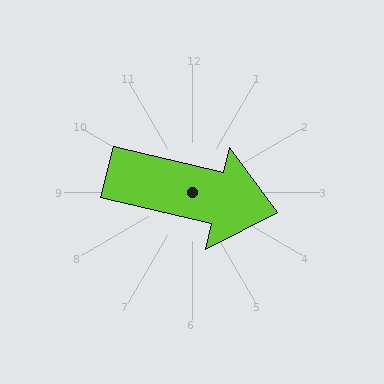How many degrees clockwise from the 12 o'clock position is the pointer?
Approximately 103 degrees.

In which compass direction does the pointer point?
East.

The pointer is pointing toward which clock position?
Roughly 3 o'clock.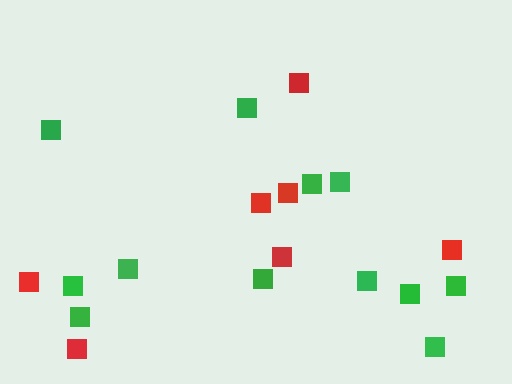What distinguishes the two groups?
There are 2 groups: one group of green squares (12) and one group of red squares (7).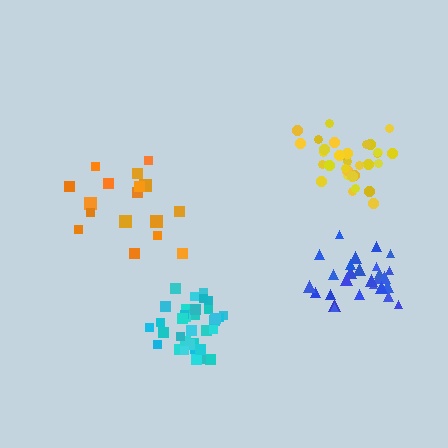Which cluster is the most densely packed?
Cyan.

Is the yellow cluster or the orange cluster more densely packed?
Yellow.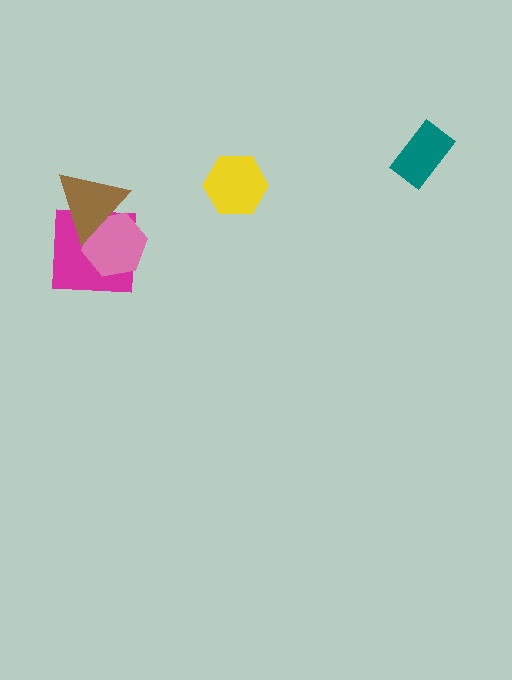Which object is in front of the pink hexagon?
The brown triangle is in front of the pink hexagon.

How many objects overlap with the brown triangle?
2 objects overlap with the brown triangle.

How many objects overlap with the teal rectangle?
0 objects overlap with the teal rectangle.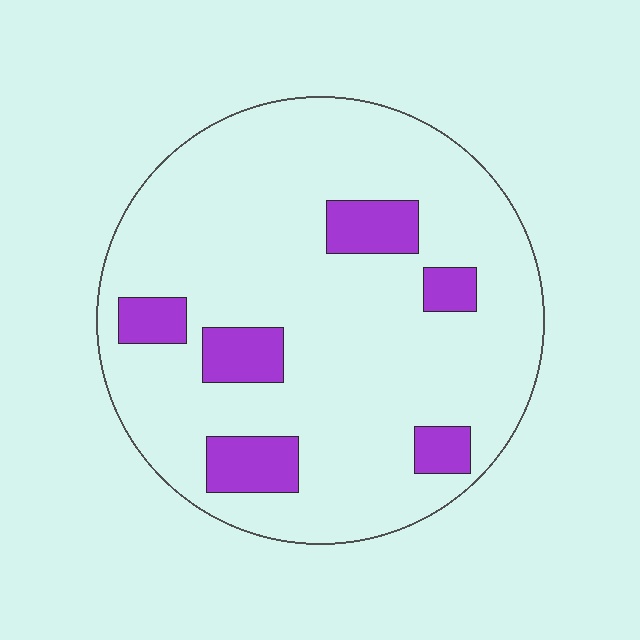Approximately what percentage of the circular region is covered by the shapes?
Approximately 15%.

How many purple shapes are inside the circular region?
6.